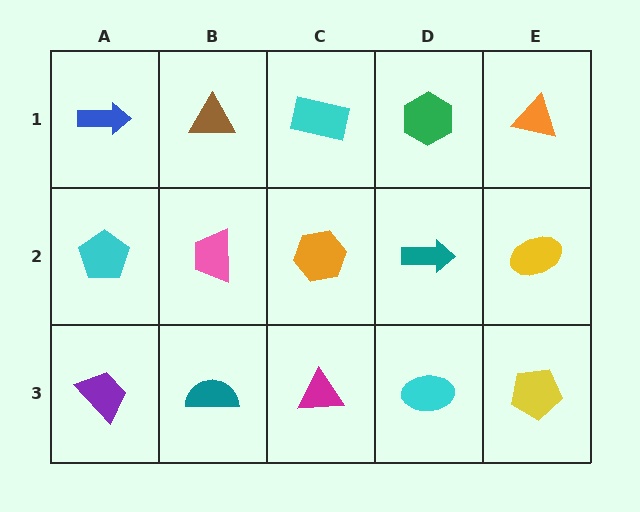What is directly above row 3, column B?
A pink trapezoid.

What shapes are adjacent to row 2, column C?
A cyan rectangle (row 1, column C), a magenta triangle (row 3, column C), a pink trapezoid (row 2, column B), a teal arrow (row 2, column D).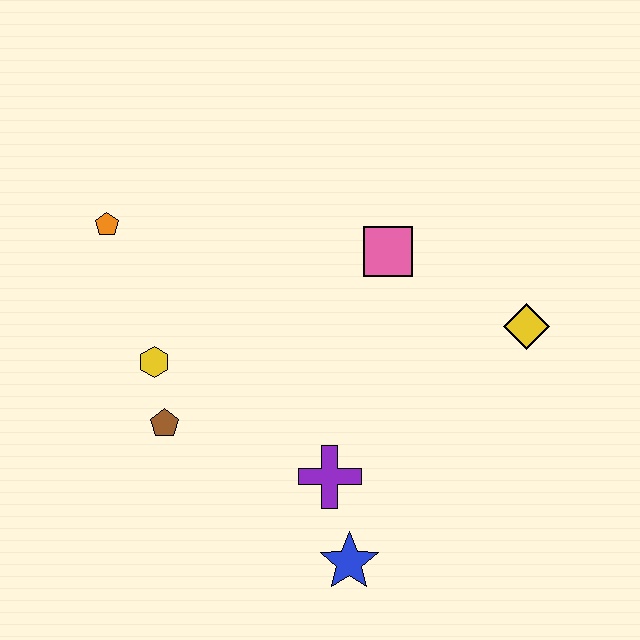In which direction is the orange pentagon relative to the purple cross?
The orange pentagon is above the purple cross.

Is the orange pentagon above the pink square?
Yes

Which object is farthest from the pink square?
The blue star is farthest from the pink square.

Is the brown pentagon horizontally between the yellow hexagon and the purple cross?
Yes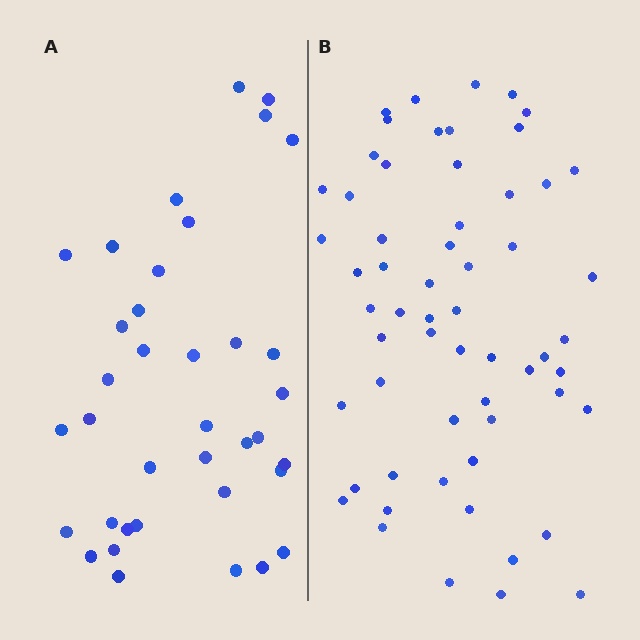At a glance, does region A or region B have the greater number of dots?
Region B (the right region) has more dots.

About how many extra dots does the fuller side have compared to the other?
Region B has approximately 20 more dots than region A.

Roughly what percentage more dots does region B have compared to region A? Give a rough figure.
About 60% more.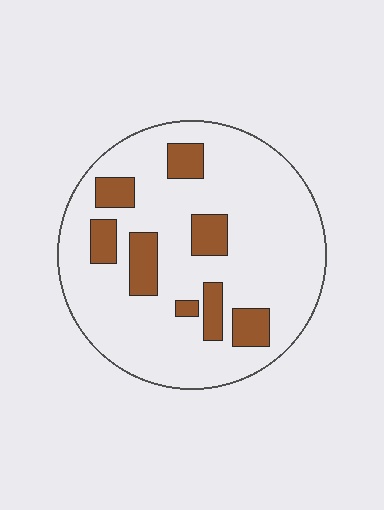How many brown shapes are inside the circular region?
8.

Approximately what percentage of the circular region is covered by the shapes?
Approximately 20%.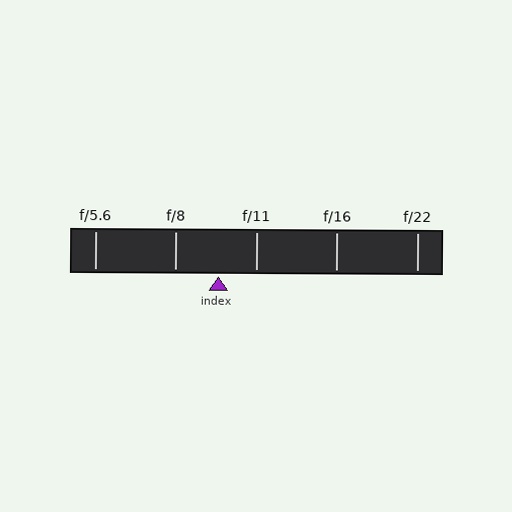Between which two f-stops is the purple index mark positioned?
The index mark is between f/8 and f/11.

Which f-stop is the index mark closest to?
The index mark is closest to f/11.